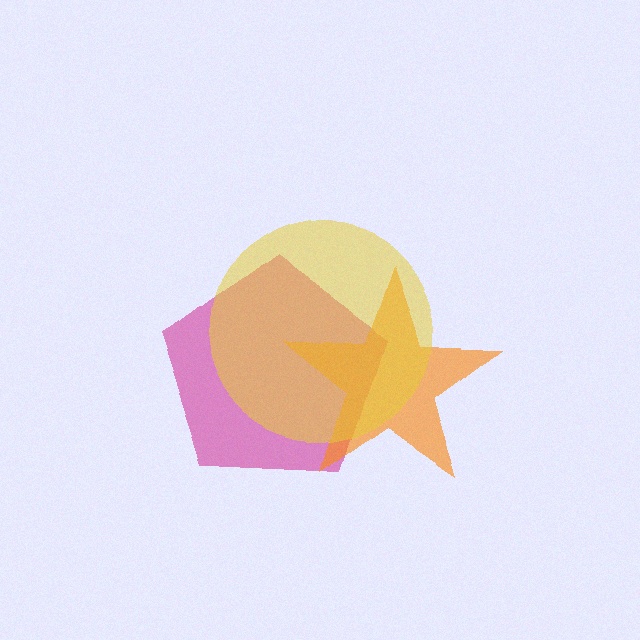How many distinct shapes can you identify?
There are 3 distinct shapes: a magenta pentagon, an orange star, a yellow circle.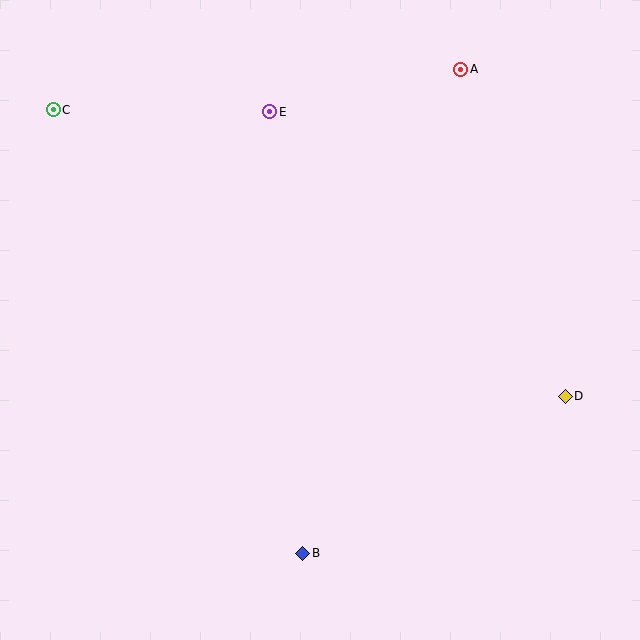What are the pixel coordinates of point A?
Point A is at (461, 69).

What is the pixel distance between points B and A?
The distance between B and A is 509 pixels.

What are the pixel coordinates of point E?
Point E is at (270, 112).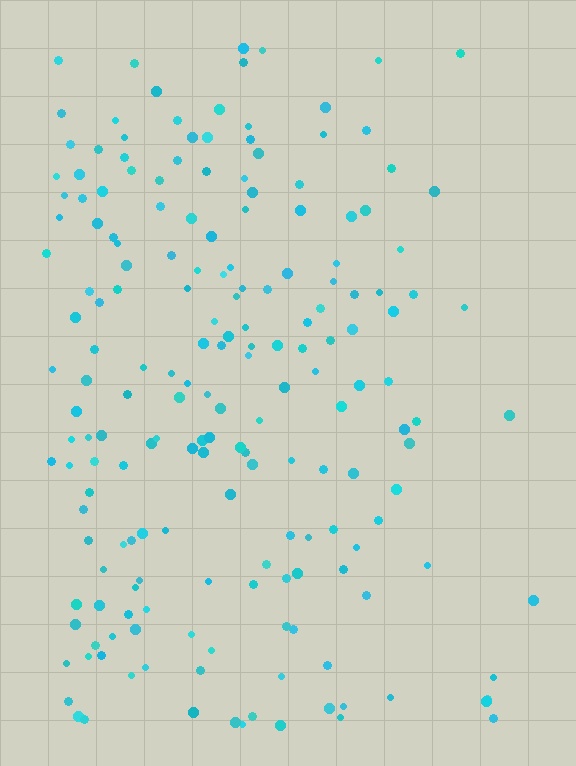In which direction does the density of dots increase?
From right to left, with the left side densest.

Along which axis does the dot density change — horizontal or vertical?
Horizontal.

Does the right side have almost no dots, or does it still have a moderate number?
Still a moderate number, just noticeably fewer than the left.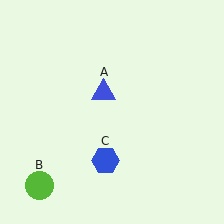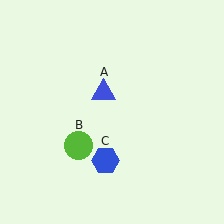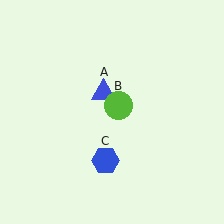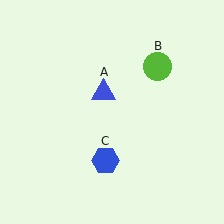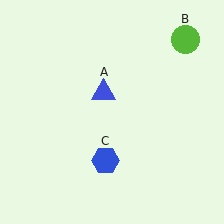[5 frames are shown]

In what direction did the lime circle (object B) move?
The lime circle (object B) moved up and to the right.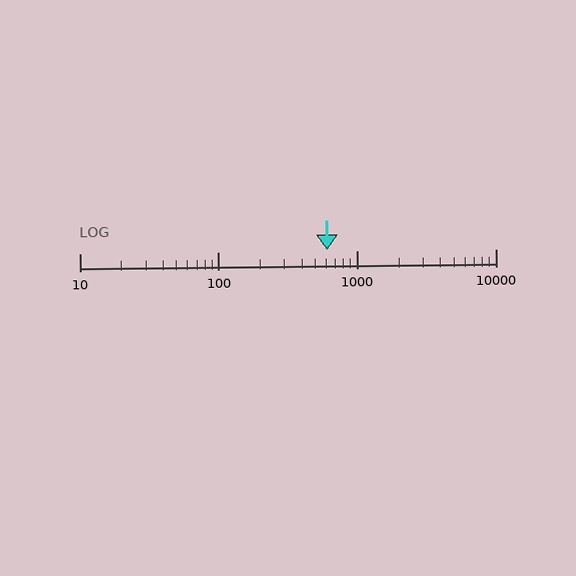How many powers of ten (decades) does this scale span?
The scale spans 3 decades, from 10 to 10000.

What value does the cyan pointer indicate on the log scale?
The pointer indicates approximately 610.